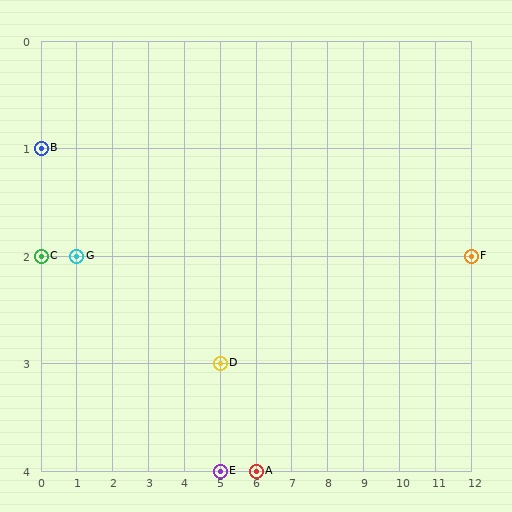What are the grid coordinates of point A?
Point A is at grid coordinates (6, 4).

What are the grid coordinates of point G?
Point G is at grid coordinates (1, 2).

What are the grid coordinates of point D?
Point D is at grid coordinates (5, 3).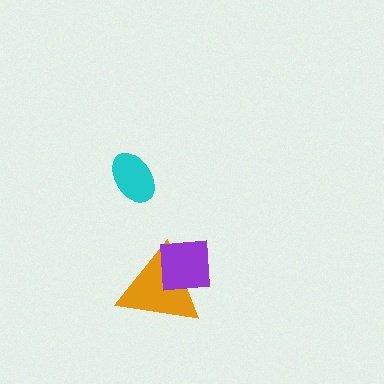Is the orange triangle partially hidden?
Yes, it is partially covered by another shape.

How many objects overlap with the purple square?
1 object overlaps with the purple square.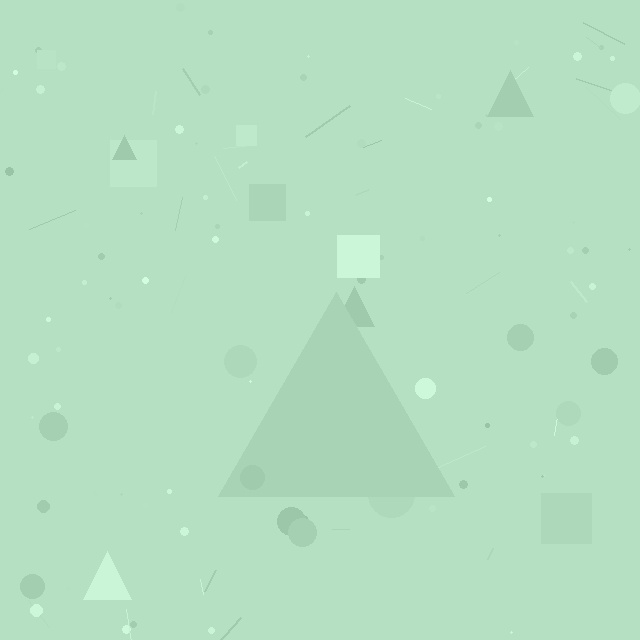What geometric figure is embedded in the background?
A triangle is embedded in the background.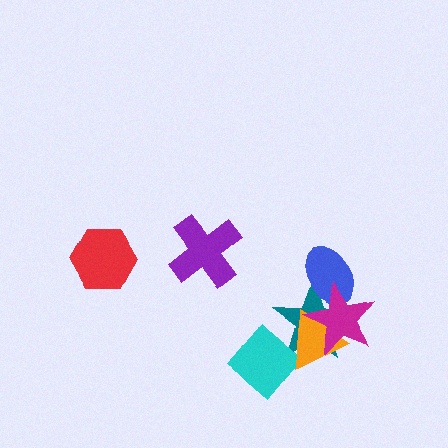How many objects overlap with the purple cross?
0 objects overlap with the purple cross.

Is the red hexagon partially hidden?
No, no other shape covers it.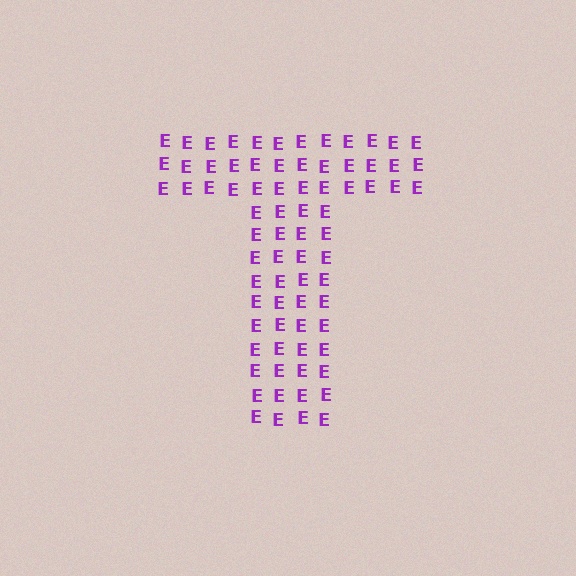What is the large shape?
The large shape is the letter T.